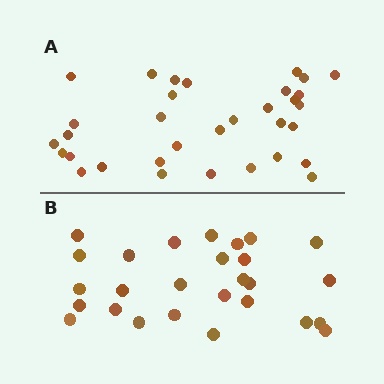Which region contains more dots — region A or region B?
Region A (the top region) has more dots.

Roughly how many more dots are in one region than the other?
Region A has about 6 more dots than region B.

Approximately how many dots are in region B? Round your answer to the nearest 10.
About 30 dots. (The exact count is 27, which rounds to 30.)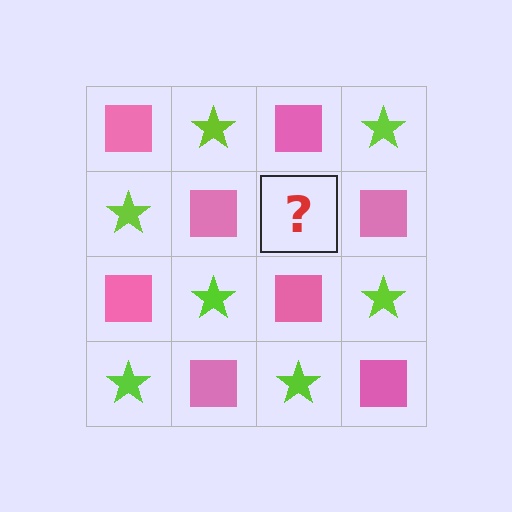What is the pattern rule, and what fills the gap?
The rule is that it alternates pink square and lime star in a checkerboard pattern. The gap should be filled with a lime star.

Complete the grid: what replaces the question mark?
The question mark should be replaced with a lime star.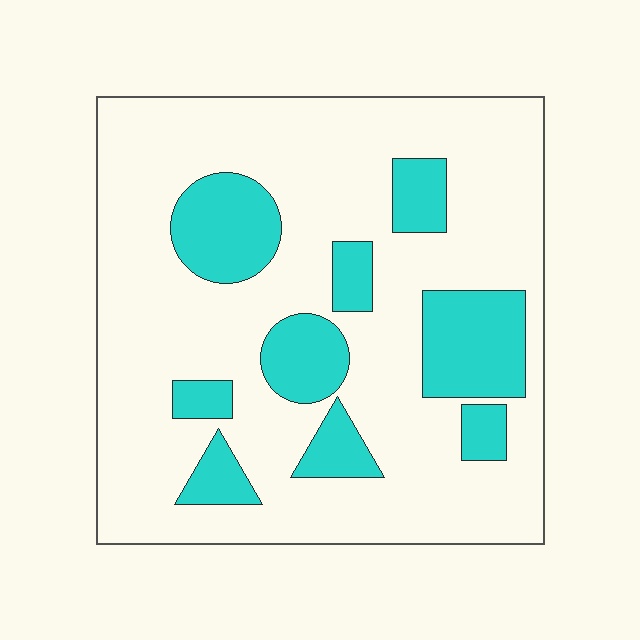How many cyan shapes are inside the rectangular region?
9.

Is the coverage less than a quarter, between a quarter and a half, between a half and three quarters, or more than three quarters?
Less than a quarter.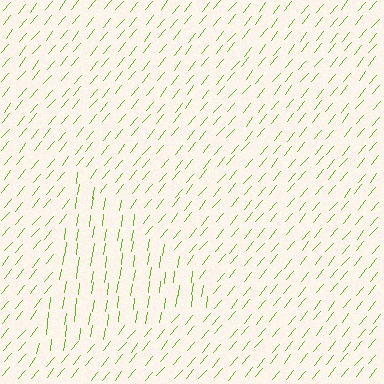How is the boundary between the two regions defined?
The boundary is defined purely by a change in line orientation (approximately 31 degrees difference). All lines are the same color and thickness.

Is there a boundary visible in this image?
Yes, there is a texture boundary formed by a change in line orientation.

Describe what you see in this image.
The image is filled with small lime line segments. A triangle region in the image has lines oriented differently from the surrounding lines, creating a visible texture boundary.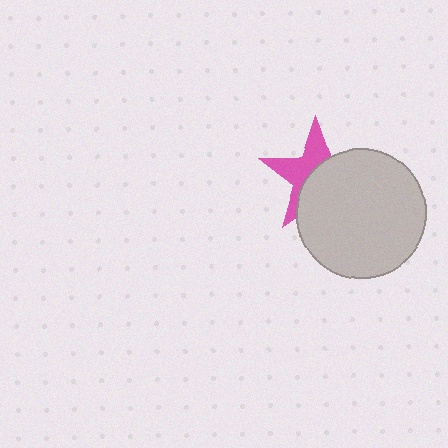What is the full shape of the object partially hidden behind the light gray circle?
The partially hidden object is a pink star.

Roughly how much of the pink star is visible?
A small part of it is visible (roughly 44%).